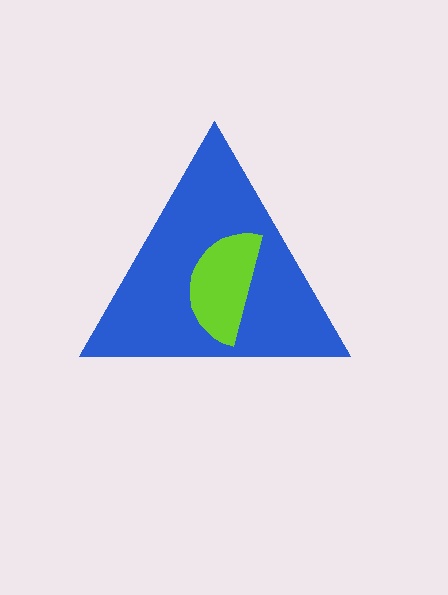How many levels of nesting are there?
2.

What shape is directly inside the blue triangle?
The lime semicircle.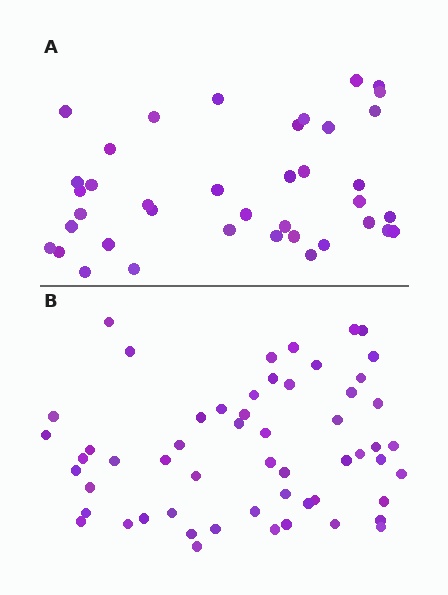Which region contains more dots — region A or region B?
Region B (the bottom region) has more dots.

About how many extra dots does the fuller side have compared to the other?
Region B has approximately 15 more dots than region A.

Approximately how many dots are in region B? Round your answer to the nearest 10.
About 60 dots. (The exact count is 56, which rounds to 60.)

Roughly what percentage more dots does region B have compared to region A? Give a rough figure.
About 45% more.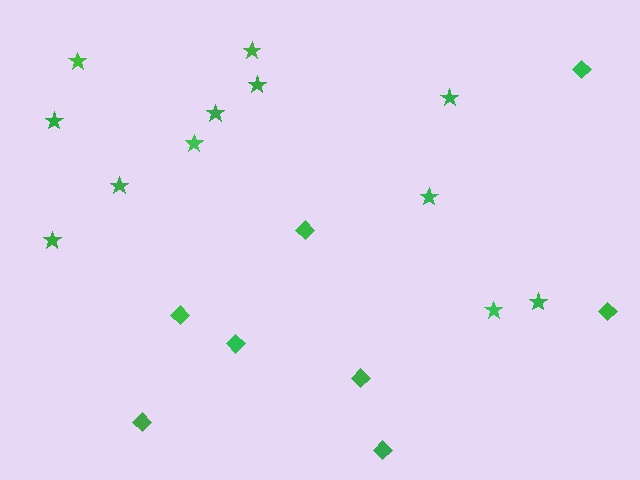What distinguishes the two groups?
There are 2 groups: one group of stars (12) and one group of diamonds (8).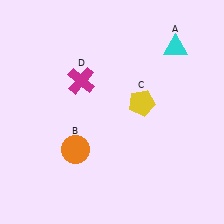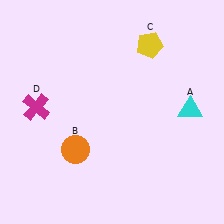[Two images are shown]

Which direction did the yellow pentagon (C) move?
The yellow pentagon (C) moved up.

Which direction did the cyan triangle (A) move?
The cyan triangle (A) moved down.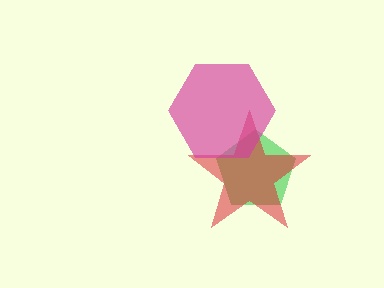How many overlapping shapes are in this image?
There are 3 overlapping shapes in the image.